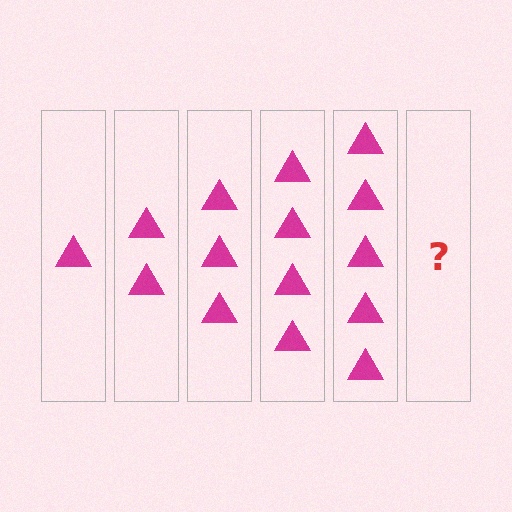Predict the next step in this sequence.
The next step is 6 triangles.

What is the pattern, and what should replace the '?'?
The pattern is that each step adds one more triangle. The '?' should be 6 triangles.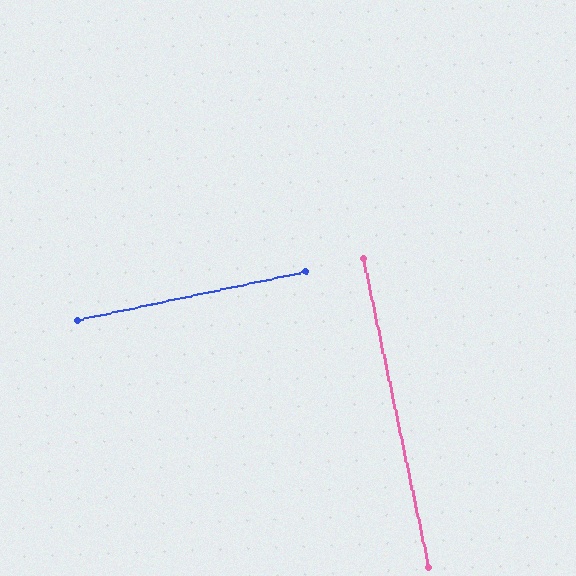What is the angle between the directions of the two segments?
Approximately 90 degrees.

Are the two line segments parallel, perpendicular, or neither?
Perpendicular — they meet at approximately 90°.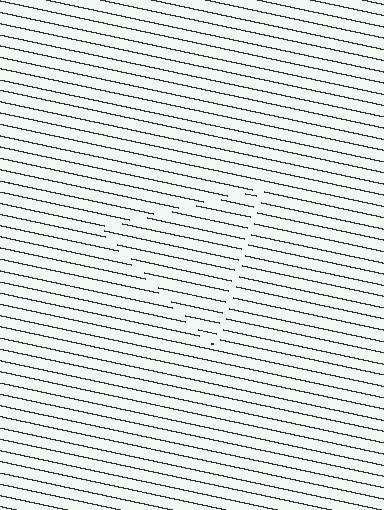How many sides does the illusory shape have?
3 sides — the line-ends trace a triangle.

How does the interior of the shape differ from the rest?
The interior of the shape contains the same grating, shifted by half a period — the contour is defined by the phase discontinuity where line-ends from the inner and outer gratings abut.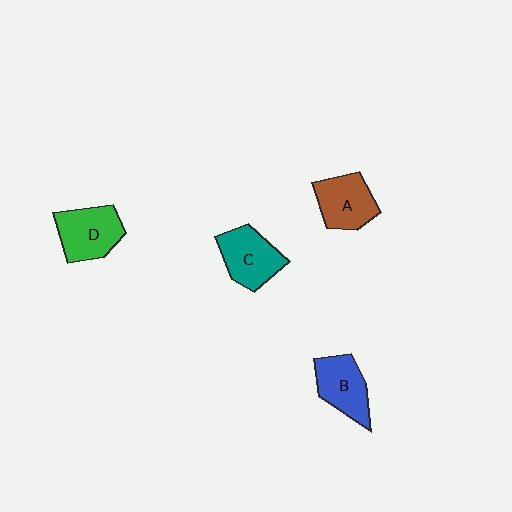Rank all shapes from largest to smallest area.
From largest to smallest: D (green), C (teal), A (brown), B (blue).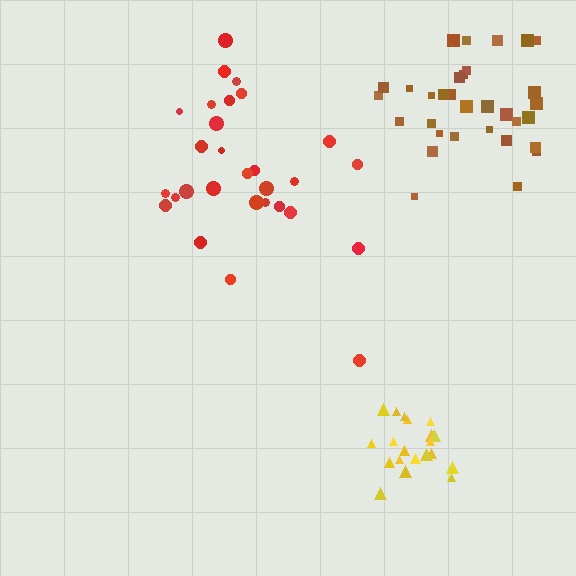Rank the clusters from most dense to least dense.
yellow, brown, red.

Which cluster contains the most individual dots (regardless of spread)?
Brown (32).